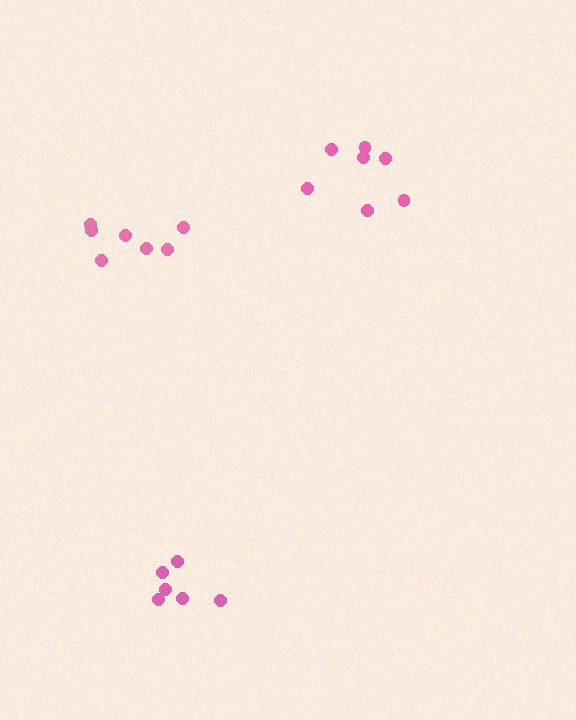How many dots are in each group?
Group 1: 7 dots, Group 2: 7 dots, Group 3: 6 dots (20 total).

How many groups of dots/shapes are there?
There are 3 groups.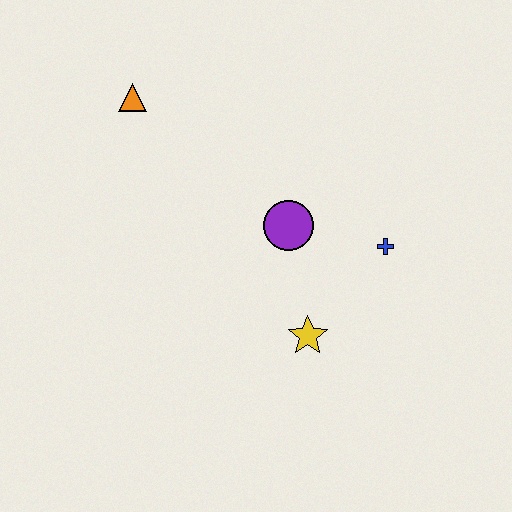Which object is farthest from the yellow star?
The orange triangle is farthest from the yellow star.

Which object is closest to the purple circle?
The blue cross is closest to the purple circle.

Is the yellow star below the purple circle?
Yes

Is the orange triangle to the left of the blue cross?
Yes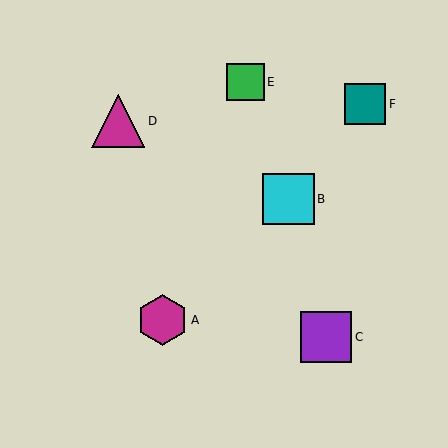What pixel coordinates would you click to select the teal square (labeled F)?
Click at (365, 104) to select the teal square F.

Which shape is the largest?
The magenta triangle (labeled D) is the largest.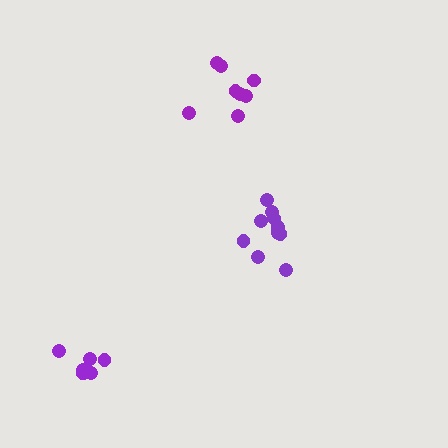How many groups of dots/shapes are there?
There are 3 groups.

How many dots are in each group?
Group 1: 7 dots, Group 2: 11 dots, Group 3: 8 dots (26 total).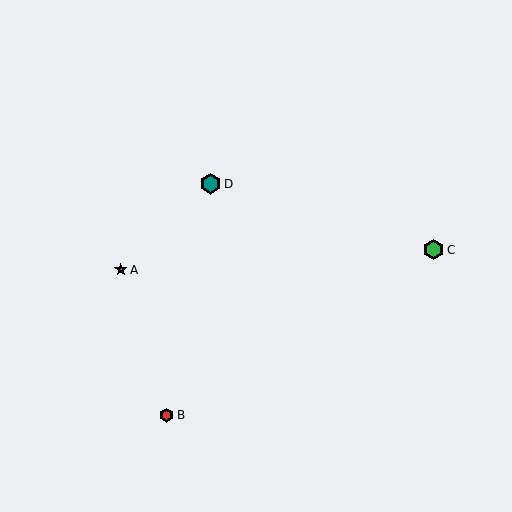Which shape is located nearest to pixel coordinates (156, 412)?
The red hexagon (labeled B) at (167, 415) is nearest to that location.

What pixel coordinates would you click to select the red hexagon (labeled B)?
Click at (167, 415) to select the red hexagon B.